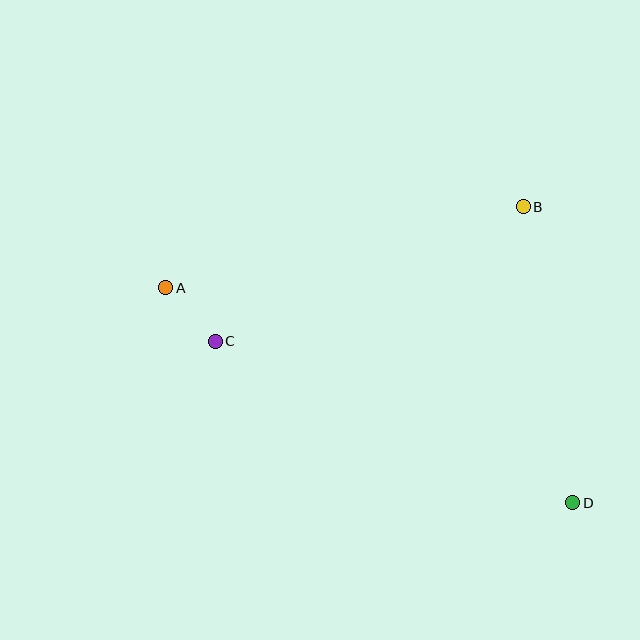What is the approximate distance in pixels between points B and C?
The distance between B and C is approximately 336 pixels.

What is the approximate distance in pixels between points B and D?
The distance between B and D is approximately 300 pixels.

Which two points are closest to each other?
Points A and C are closest to each other.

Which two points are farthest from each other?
Points A and D are farthest from each other.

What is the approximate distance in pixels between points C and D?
The distance between C and D is approximately 392 pixels.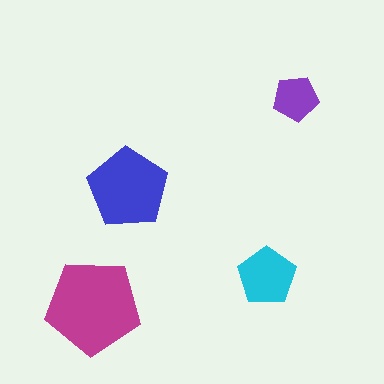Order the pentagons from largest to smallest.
the magenta one, the blue one, the cyan one, the purple one.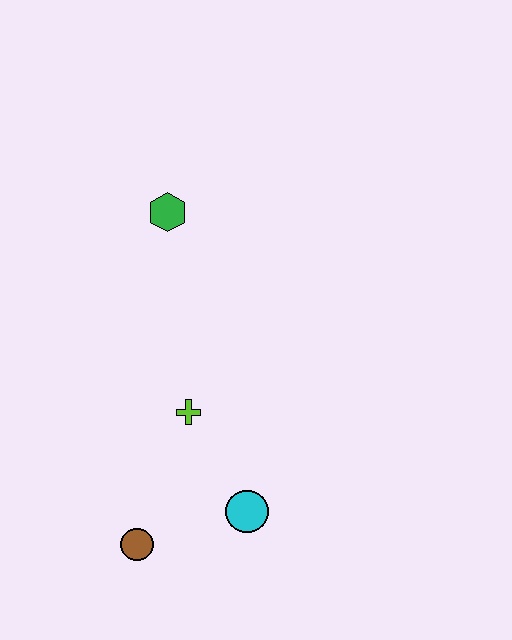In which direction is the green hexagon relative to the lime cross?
The green hexagon is above the lime cross.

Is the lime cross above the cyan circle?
Yes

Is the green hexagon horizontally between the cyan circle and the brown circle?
Yes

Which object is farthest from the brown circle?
The green hexagon is farthest from the brown circle.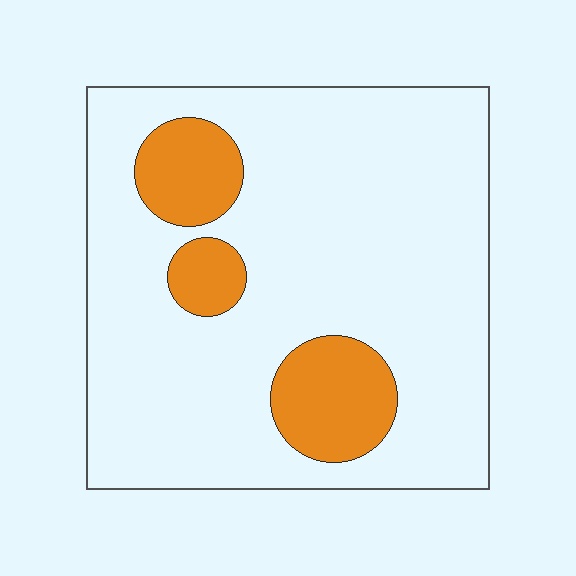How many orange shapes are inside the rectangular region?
3.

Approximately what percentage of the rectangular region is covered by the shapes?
Approximately 15%.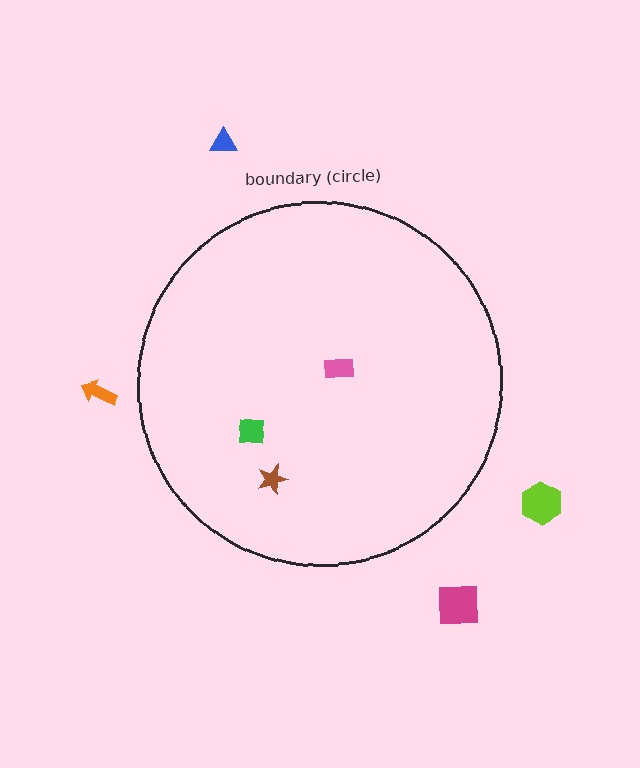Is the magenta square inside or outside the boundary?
Outside.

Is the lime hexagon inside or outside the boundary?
Outside.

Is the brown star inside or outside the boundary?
Inside.